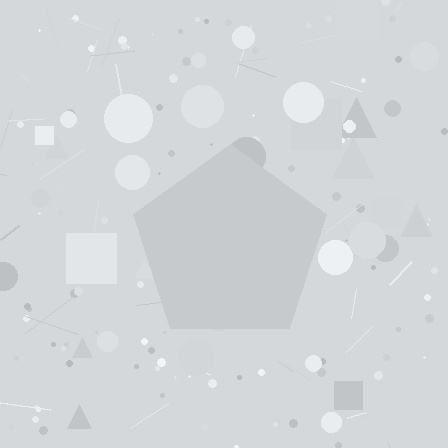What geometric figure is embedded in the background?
A pentagon is embedded in the background.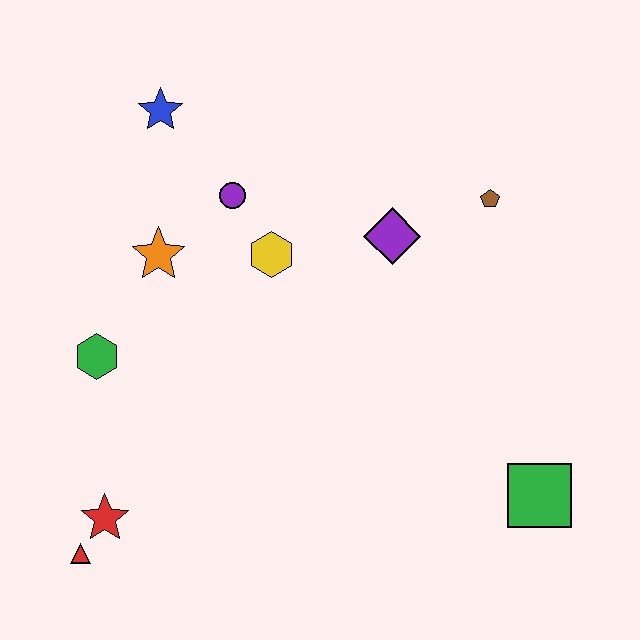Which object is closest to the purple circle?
The yellow hexagon is closest to the purple circle.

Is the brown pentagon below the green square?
No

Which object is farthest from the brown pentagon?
The red triangle is farthest from the brown pentagon.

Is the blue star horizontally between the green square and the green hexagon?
Yes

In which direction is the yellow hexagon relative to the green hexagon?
The yellow hexagon is to the right of the green hexagon.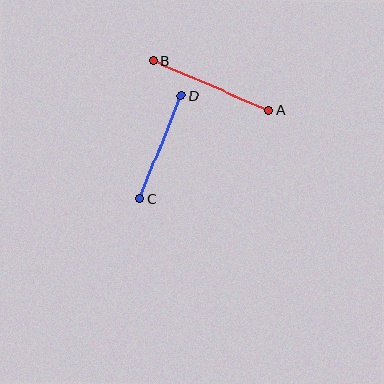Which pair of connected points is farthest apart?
Points A and B are farthest apart.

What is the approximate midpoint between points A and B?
The midpoint is at approximately (211, 85) pixels.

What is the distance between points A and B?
The distance is approximately 126 pixels.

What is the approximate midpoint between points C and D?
The midpoint is at approximately (160, 147) pixels.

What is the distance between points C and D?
The distance is approximately 111 pixels.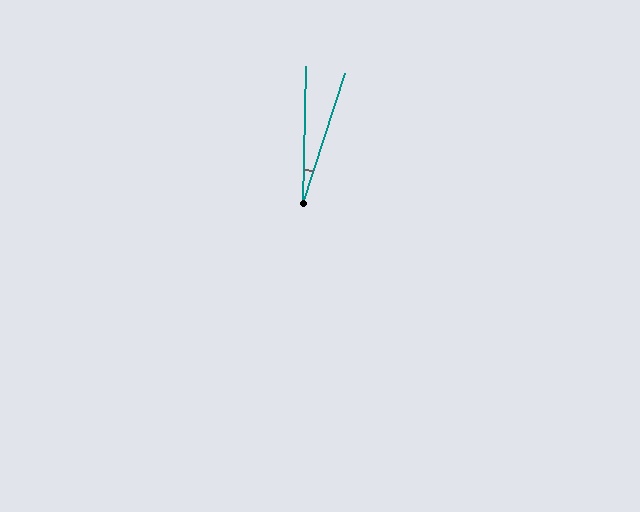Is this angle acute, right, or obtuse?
It is acute.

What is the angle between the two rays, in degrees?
Approximately 17 degrees.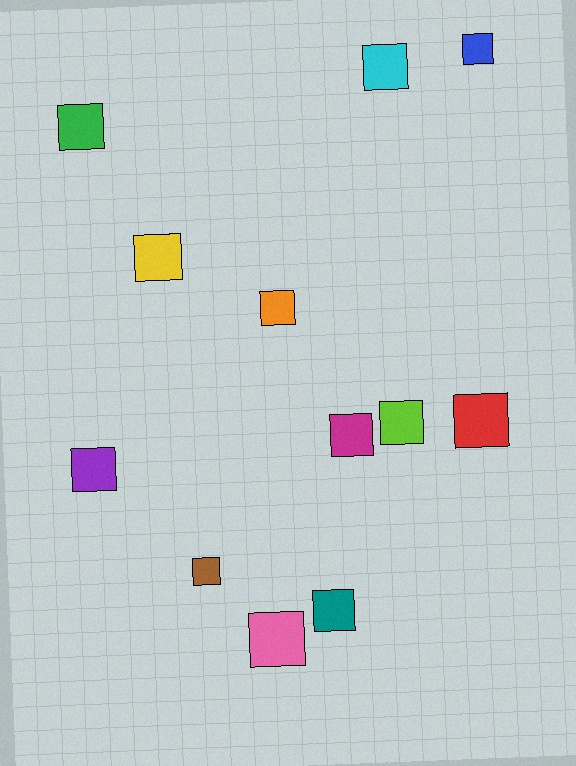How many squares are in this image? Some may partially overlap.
There are 12 squares.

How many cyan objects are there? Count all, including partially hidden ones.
There is 1 cyan object.